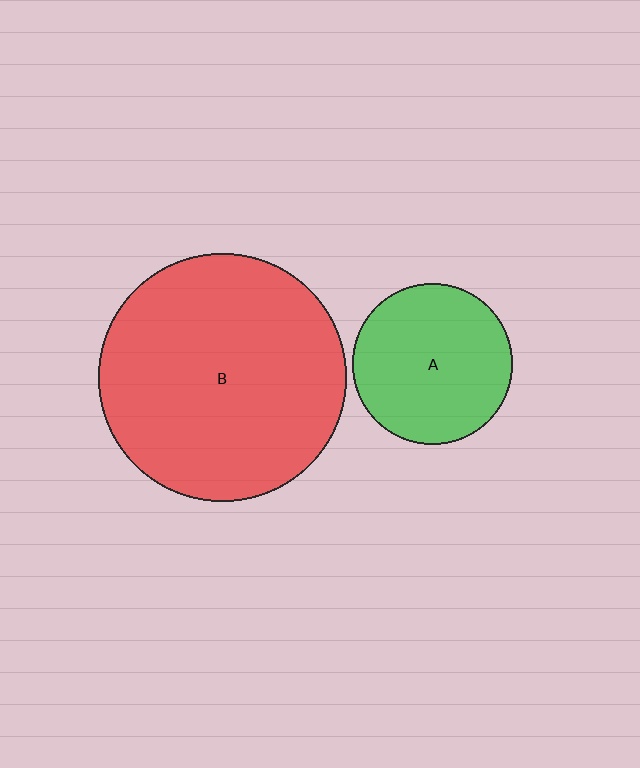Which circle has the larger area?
Circle B (red).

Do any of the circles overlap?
No, none of the circles overlap.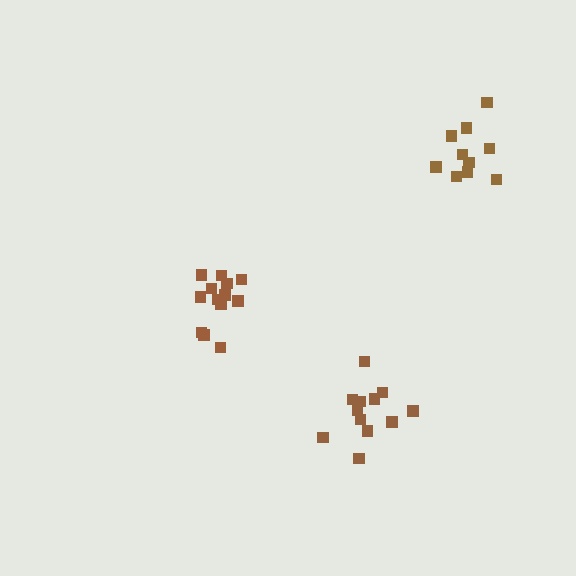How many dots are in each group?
Group 1: 13 dots, Group 2: 10 dots, Group 3: 12 dots (35 total).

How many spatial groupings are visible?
There are 3 spatial groupings.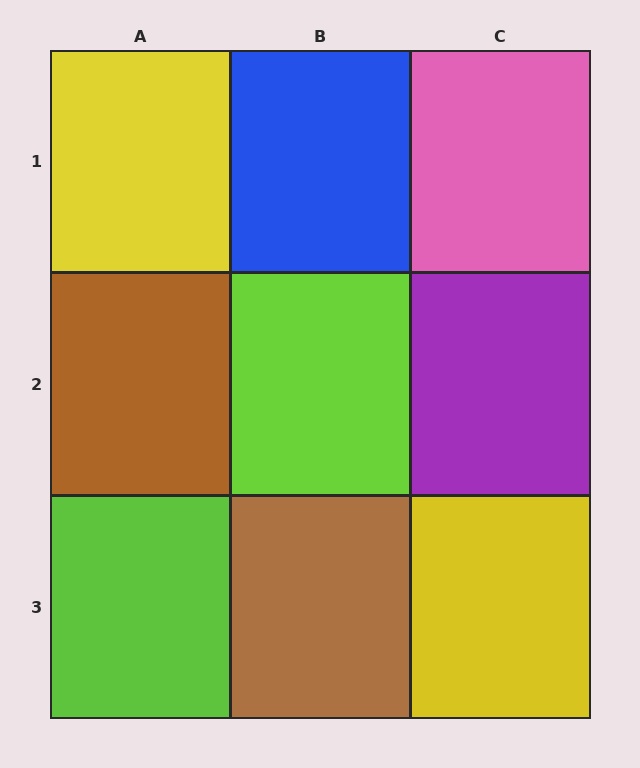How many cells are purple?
1 cell is purple.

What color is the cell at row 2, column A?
Brown.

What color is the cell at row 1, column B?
Blue.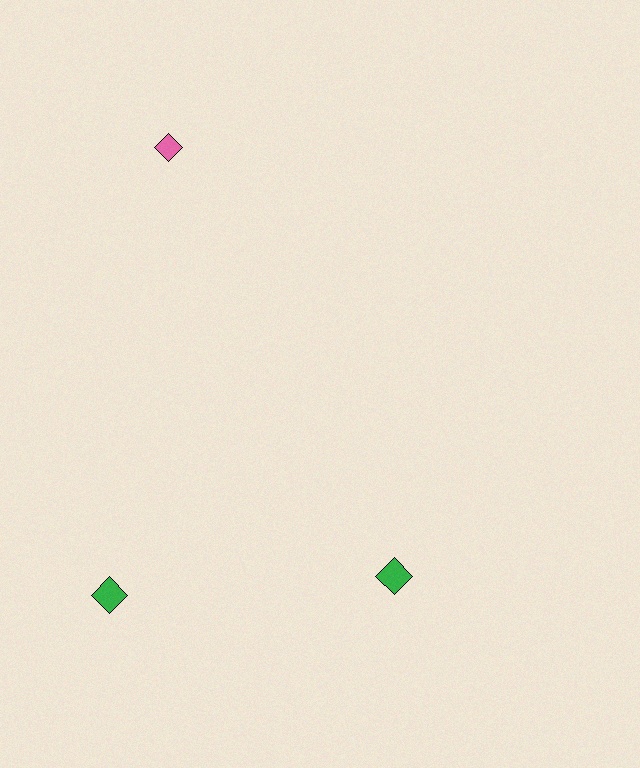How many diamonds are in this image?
There are 3 diamonds.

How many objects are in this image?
There are 3 objects.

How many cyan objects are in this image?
There are no cyan objects.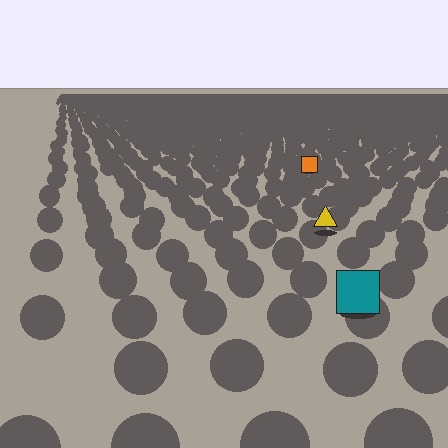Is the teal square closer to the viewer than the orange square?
Yes. The teal square is closer — you can tell from the texture gradient: the ground texture is coarser near it.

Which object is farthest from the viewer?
The orange square is farthest from the viewer. It appears smaller and the ground texture around it is denser.